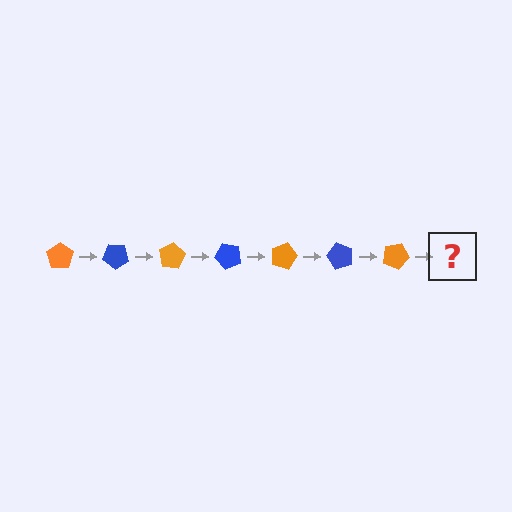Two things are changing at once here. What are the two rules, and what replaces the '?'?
The two rules are that it rotates 40 degrees each step and the color cycles through orange and blue. The '?' should be a blue pentagon, rotated 280 degrees from the start.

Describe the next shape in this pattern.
It should be a blue pentagon, rotated 280 degrees from the start.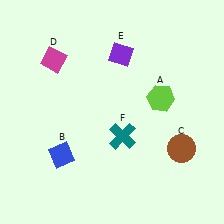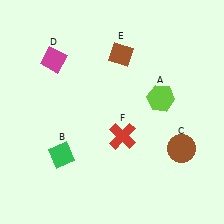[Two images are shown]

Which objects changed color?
B changed from blue to green. E changed from purple to brown. F changed from teal to red.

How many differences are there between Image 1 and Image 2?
There are 3 differences between the two images.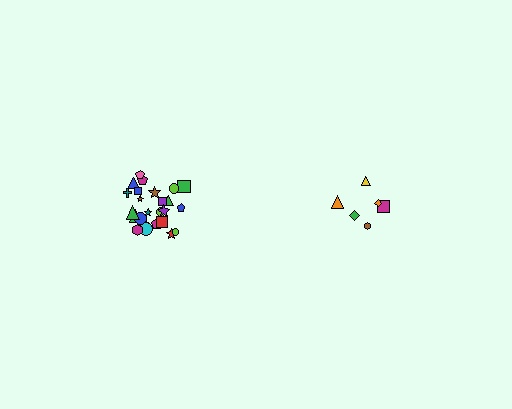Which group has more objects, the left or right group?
The left group.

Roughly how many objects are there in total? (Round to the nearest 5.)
Roughly 30 objects in total.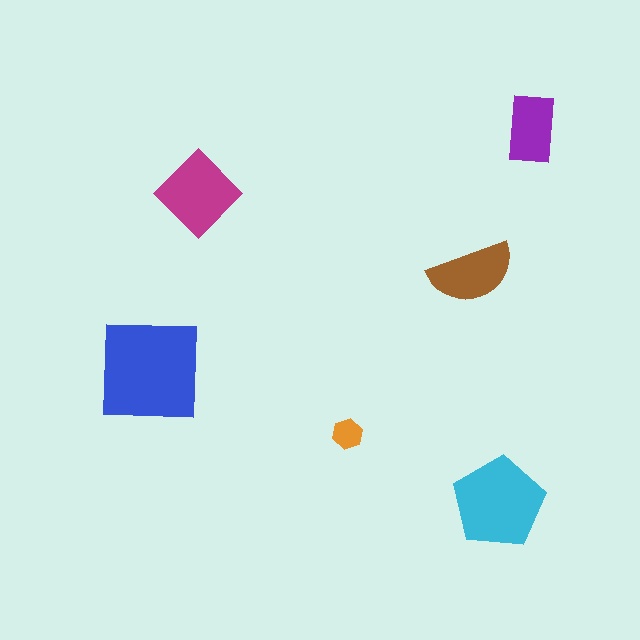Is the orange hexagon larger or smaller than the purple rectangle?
Smaller.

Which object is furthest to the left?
The blue square is leftmost.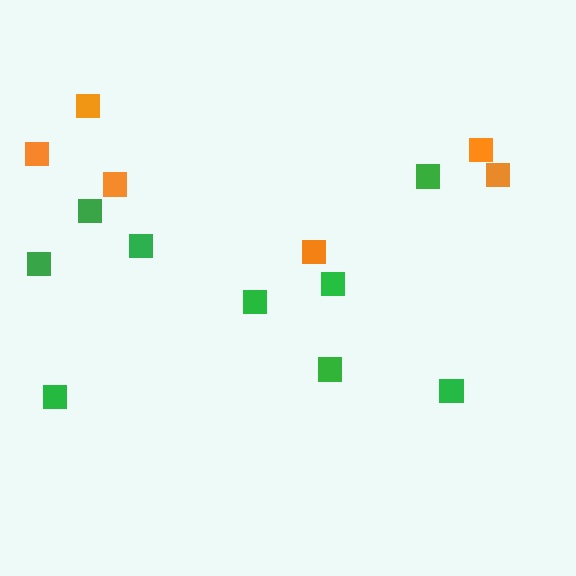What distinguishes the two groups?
There are 2 groups: one group of orange squares (6) and one group of green squares (9).